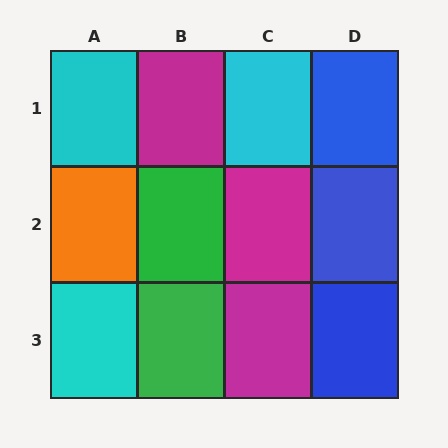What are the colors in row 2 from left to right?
Orange, green, magenta, blue.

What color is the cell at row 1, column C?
Cyan.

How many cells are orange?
1 cell is orange.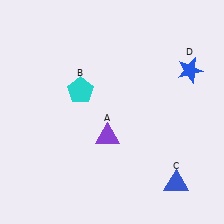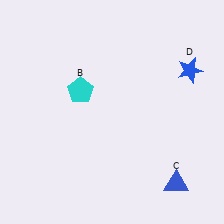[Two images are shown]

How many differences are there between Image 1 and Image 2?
There is 1 difference between the two images.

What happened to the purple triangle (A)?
The purple triangle (A) was removed in Image 2. It was in the bottom-left area of Image 1.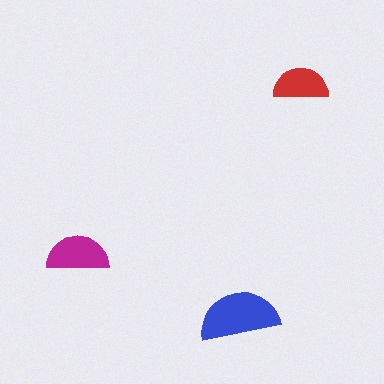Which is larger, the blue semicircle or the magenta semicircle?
The blue one.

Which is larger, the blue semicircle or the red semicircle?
The blue one.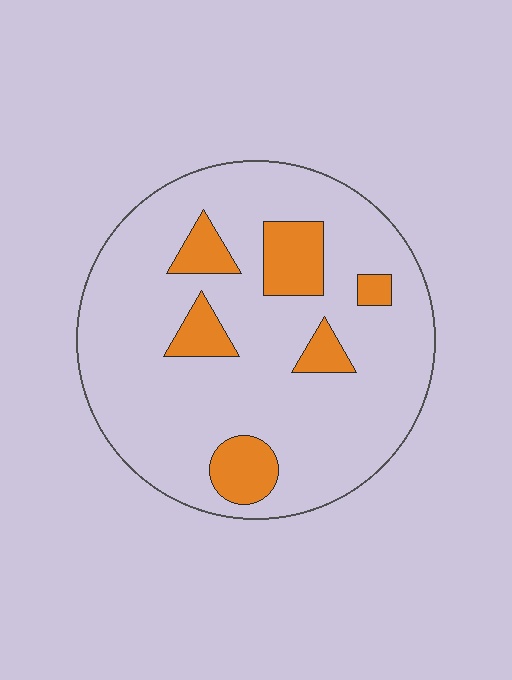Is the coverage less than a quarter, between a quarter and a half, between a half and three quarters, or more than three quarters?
Less than a quarter.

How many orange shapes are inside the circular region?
6.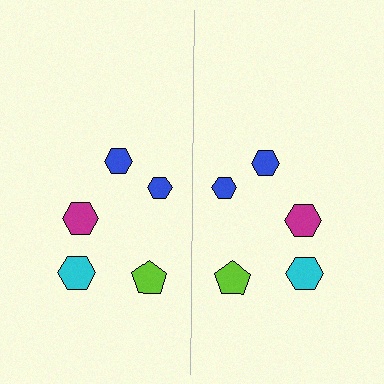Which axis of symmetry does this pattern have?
The pattern has a vertical axis of symmetry running through the center of the image.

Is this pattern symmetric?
Yes, this pattern has bilateral (reflection) symmetry.